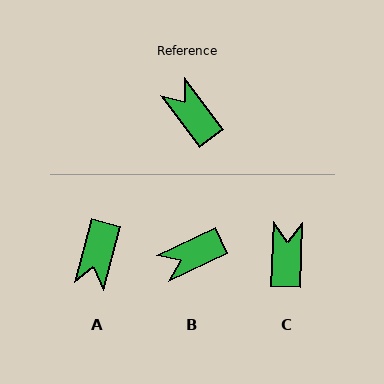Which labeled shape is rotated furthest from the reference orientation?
A, about 128 degrees away.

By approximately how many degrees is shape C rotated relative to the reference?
Approximately 39 degrees clockwise.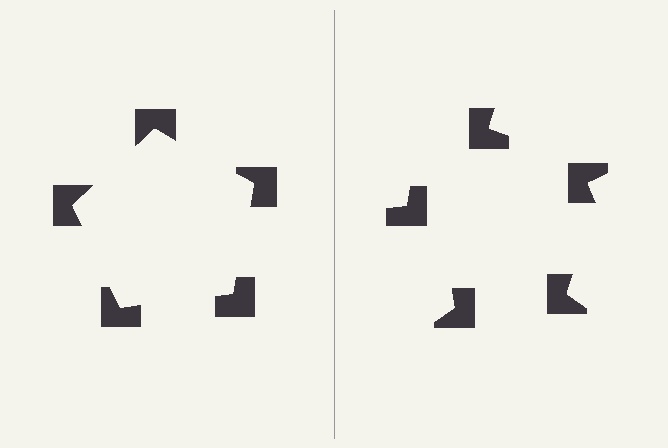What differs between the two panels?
The notched squares are positioned identically on both sides; only the wedge orientations differ. On the left they align to a pentagon; on the right they are misaligned.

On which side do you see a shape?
An illusory pentagon appears on the left side. On the right side the wedge cuts are rotated, so no coherent shape forms.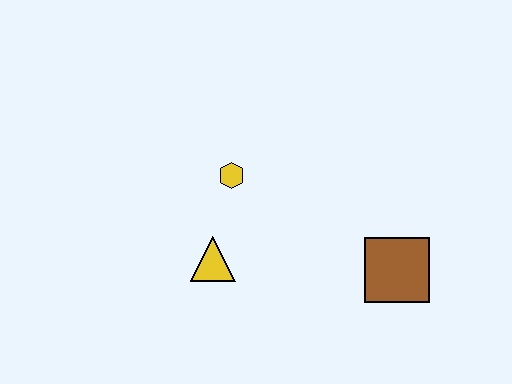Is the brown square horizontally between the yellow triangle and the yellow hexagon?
No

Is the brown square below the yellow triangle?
Yes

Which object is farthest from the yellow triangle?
The brown square is farthest from the yellow triangle.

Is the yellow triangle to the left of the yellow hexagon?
Yes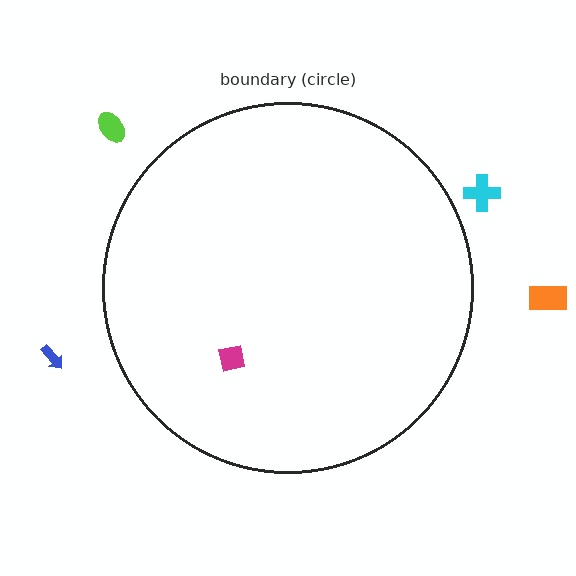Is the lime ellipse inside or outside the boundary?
Outside.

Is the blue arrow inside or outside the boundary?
Outside.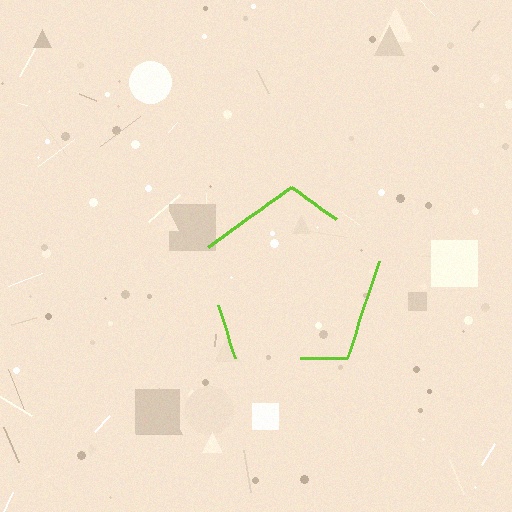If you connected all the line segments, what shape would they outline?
They would outline a pentagon.